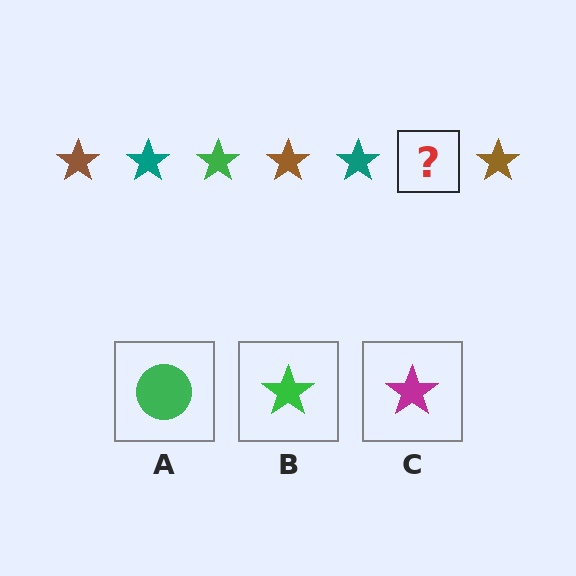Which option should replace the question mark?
Option B.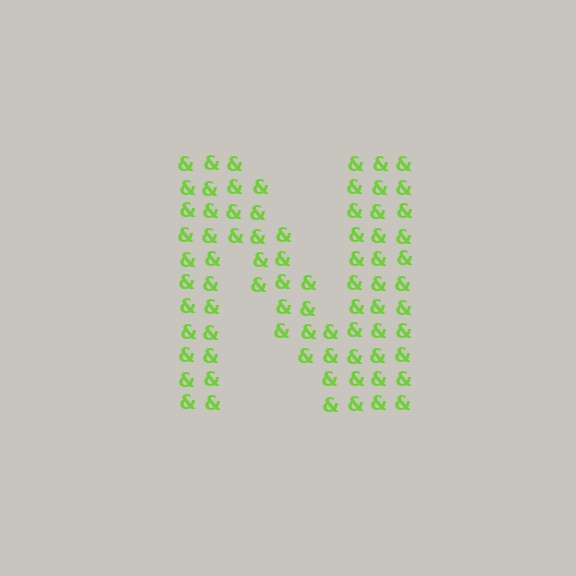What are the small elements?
The small elements are ampersands.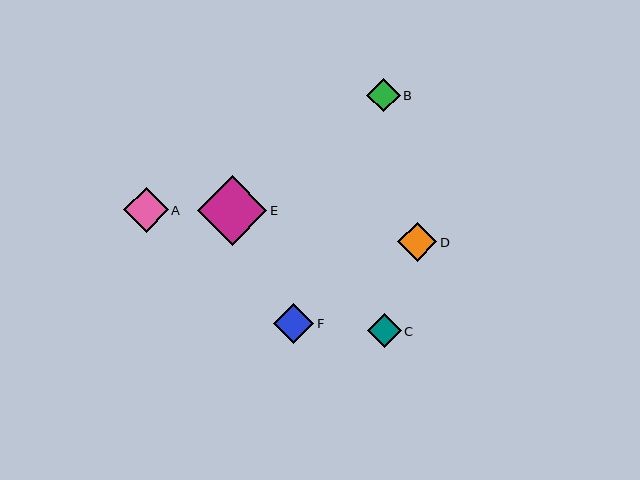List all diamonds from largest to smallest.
From largest to smallest: E, A, F, D, C, B.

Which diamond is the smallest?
Diamond B is the smallest with a size of approximately 33 pixels.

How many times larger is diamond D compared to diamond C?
Diamond D is approximately 1.2 times the size of diamond C.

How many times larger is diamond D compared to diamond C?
Diamond D is approximately 1.2 times the size of diamond C.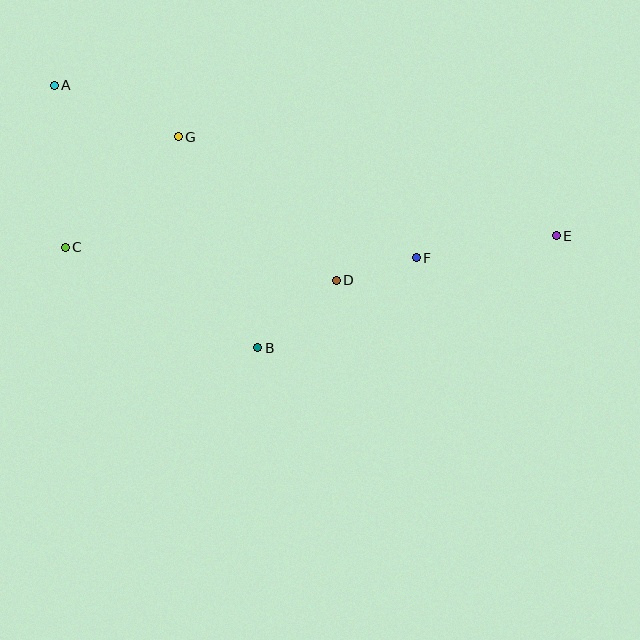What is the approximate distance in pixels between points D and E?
The distance between D and E is approximately 225 pixels.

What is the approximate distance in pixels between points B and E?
The distance between B and E is approximately 319 pixels.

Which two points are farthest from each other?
Points A and E are farthest from each other.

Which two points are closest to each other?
Points D and F are closest to each other.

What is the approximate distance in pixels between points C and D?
The distance between C and D is approximately 273 pixels.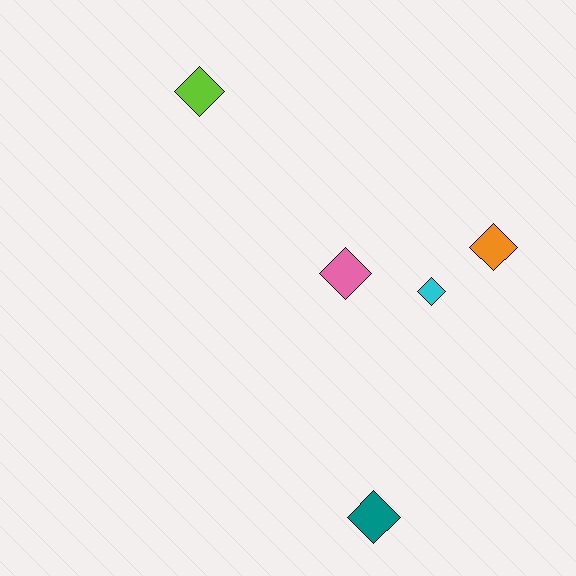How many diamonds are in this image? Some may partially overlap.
There are 5 diamonds.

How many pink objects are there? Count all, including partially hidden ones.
There is 1 pink object.